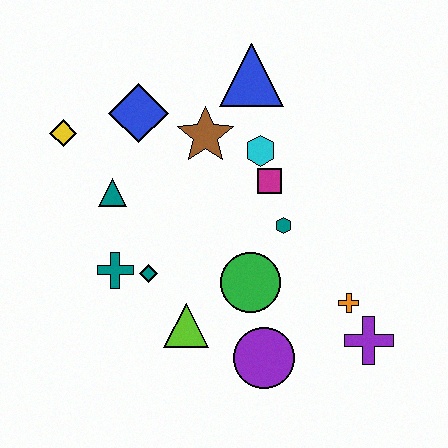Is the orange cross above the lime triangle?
Yes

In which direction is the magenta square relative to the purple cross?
The magenta square is above the purple cross.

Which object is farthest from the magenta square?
The yellow diamond is farthest from the magenta square.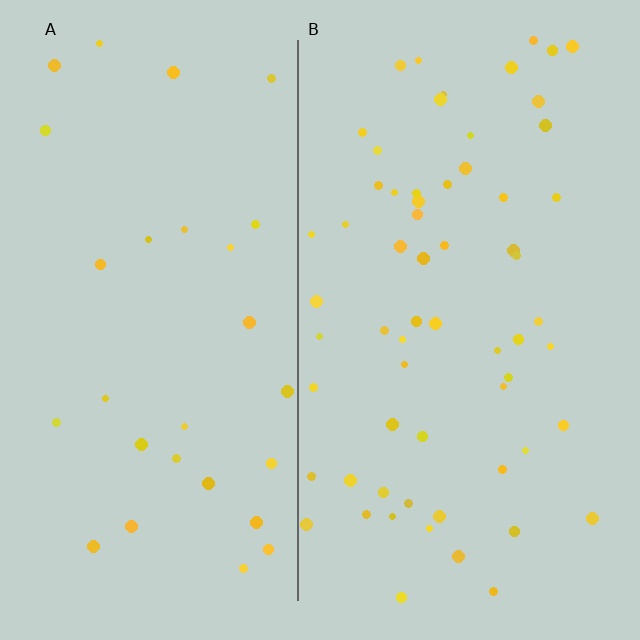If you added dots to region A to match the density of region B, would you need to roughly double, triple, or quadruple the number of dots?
Approximately double.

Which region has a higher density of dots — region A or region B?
B (the right).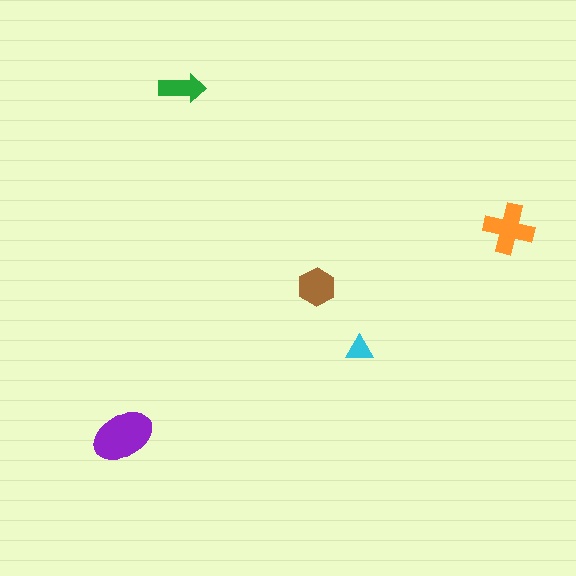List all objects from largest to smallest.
The purple ellipse, the orange cross, the brown hexagon, the green arrow, the cyan triangle.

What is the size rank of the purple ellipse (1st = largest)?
1st.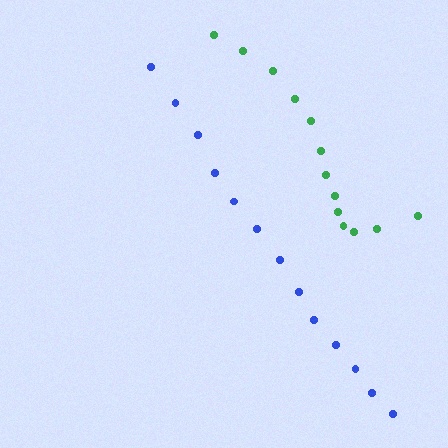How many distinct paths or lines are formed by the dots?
There are 2 distinct paths.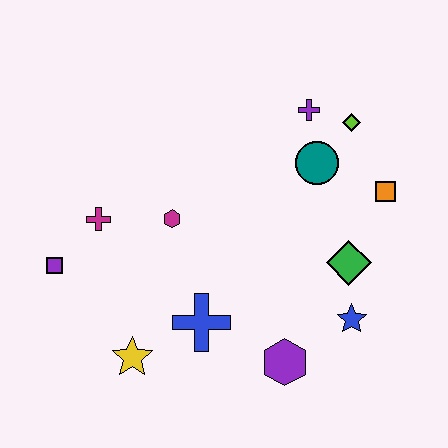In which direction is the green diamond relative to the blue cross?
The green diamond is to the right of the blue cross.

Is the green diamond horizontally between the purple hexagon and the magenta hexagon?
No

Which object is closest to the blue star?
The green diamond is closest to the blue star.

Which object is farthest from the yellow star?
The lime diamond is farthest from the yellow star.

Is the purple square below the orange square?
Yes